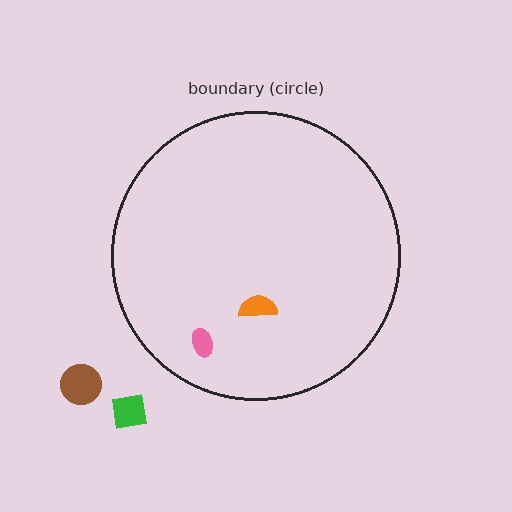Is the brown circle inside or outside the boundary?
Outside.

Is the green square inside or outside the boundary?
Outside.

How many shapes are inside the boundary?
2 inside, 2 outside.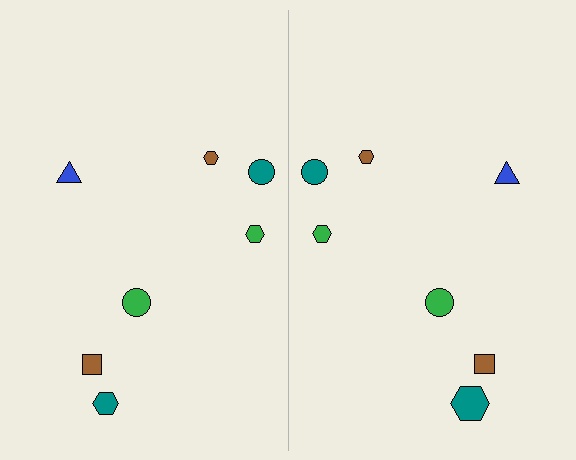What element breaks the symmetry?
The teal hexagon on the right side has a different size than its mirror counterpart.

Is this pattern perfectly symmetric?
No, the pattern is not perfectly symmetric. The teal hexagon on the right side has a different size than its mirror counterpart.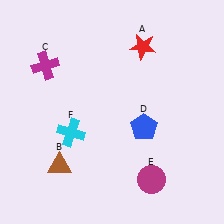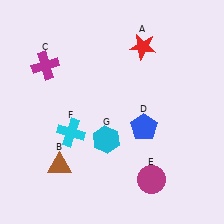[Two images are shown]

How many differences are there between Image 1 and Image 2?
There is 1 difference between the two images.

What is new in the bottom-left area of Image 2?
A cyan hexagon (G) was added in the bottom-left area of Image 2.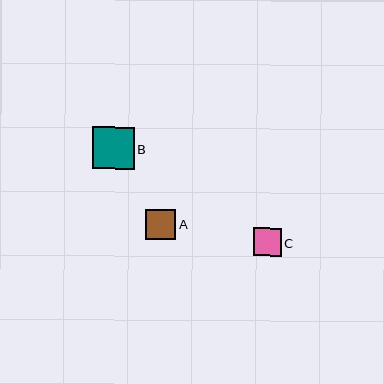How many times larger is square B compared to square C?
Square B is approximately 1.5 times the size of square C.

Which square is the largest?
Square B is the largest with a size of approximately 42 pixels.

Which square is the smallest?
Square C is the smallest with a size of approximately 28 pixels.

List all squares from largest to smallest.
From largest to smallest: B, A, C.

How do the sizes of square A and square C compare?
Square A and square C are approximately the same size.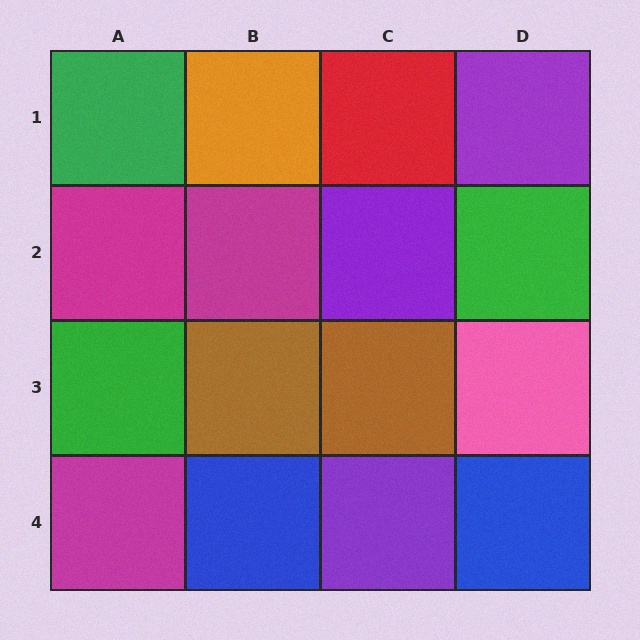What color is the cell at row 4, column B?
Blue.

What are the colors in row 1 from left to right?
Green, orange, red, purple.